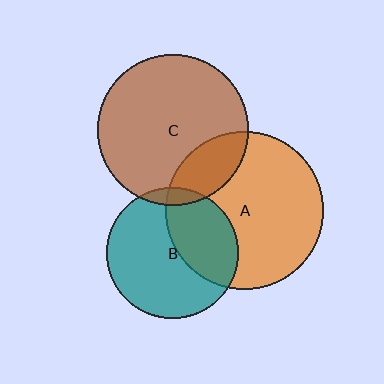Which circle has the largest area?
Circle A (orange).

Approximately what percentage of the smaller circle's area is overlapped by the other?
Approximately 20%.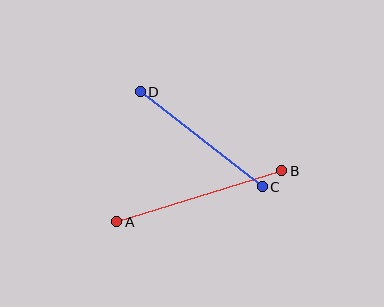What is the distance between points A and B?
The distance is approximately 173 pixels.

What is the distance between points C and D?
The distance is approximately 155 pixels.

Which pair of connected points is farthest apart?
Points A and B are farthest apart.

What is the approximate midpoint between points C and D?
The midpoint is at approximately (201, 139) pixels.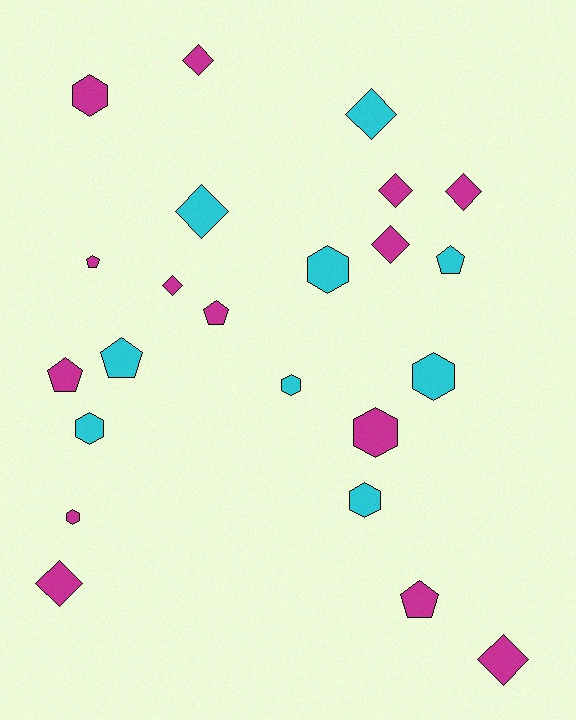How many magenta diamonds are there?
There are 7 magenta diamonds.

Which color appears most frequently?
Magenta, with 14 objects.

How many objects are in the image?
There are 23 objects.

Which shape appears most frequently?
Diamond, with 9 objects.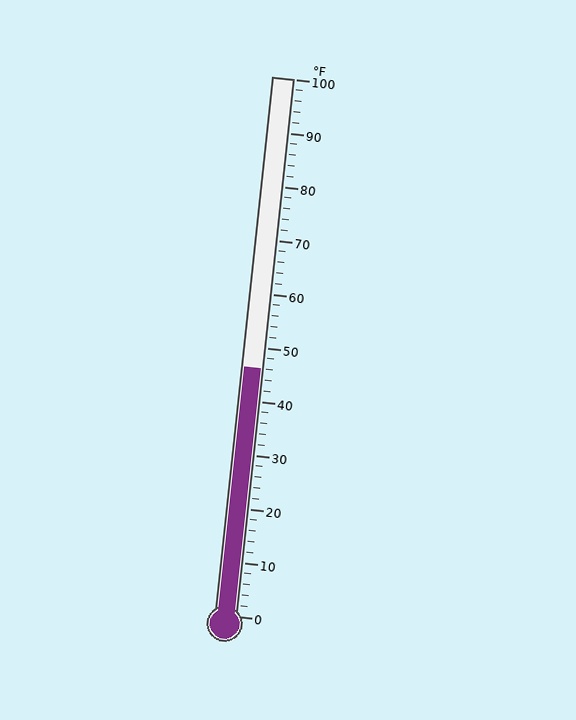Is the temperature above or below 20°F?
The temperature is above 20°F.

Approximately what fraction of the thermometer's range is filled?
The thermometer is filled to approximately 45% of its range.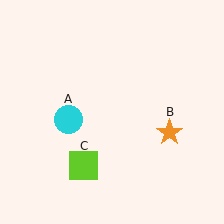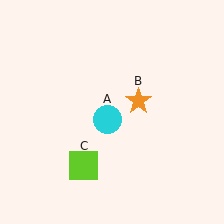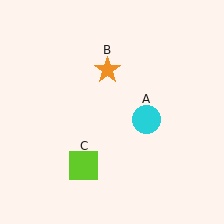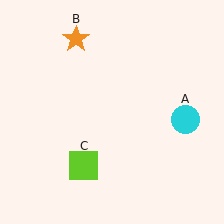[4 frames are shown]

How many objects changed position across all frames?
2 objects changed position: cyan circle (object A), orange star (object B).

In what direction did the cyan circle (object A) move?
The cyan circle (object A) moved right.